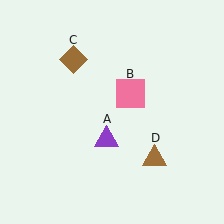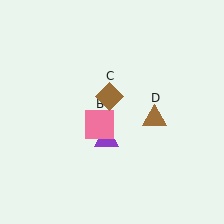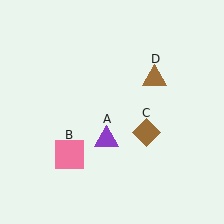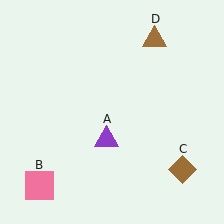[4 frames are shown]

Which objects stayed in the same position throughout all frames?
Purple triangle (object A) remained stationary.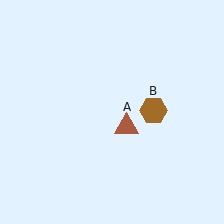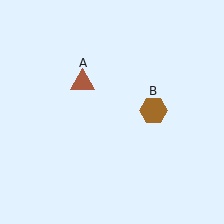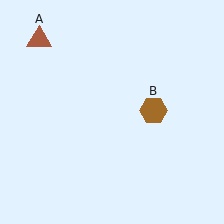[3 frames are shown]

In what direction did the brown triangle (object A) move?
The brown triangle (object A) moved up and to the left.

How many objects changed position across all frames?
1 object changed position: brown triangle (object A).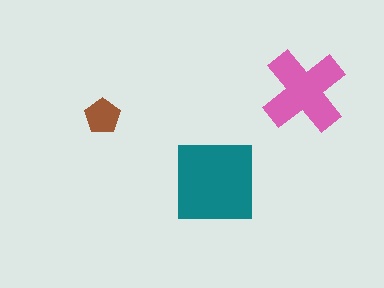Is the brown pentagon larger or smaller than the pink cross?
Smaller.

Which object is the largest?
The teal square.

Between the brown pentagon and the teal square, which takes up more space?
The teal square.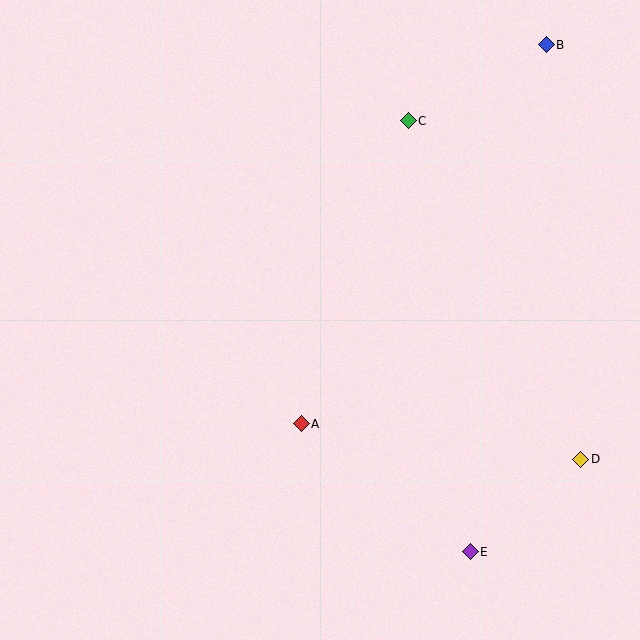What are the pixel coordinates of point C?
Point C is at (408, 121).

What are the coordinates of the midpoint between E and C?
The midpoint between E and C is at (439, 336).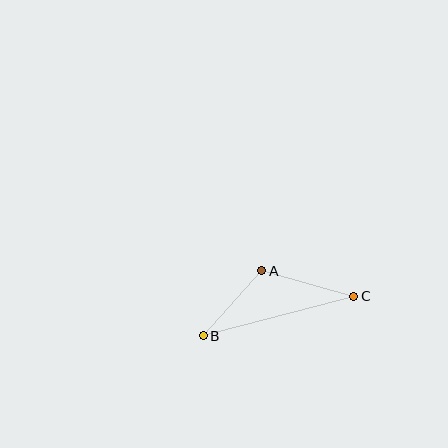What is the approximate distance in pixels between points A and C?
The distance between A and C is approximately 95 pixels.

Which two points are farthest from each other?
Points B and C are farthest from each other.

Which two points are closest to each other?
Points A and B are closest to each other.